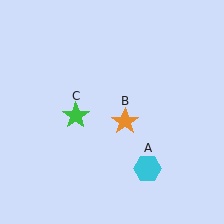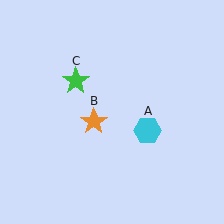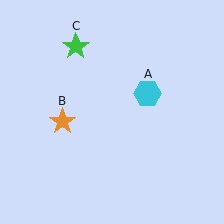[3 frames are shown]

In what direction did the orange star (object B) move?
The orange star (object B) moved left.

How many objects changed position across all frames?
3 objects changed position: cyan hexagon (object A), orange star (object B), green star (object C).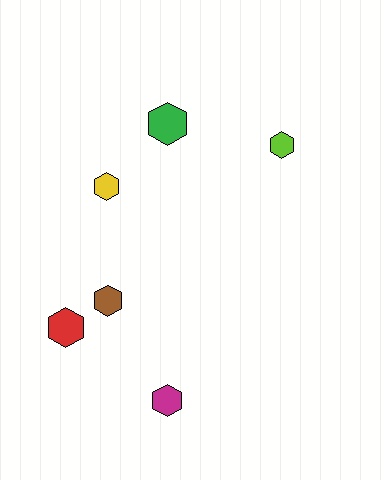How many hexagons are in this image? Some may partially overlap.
There are 6 hexagons.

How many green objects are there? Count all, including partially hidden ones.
There is 1 green object.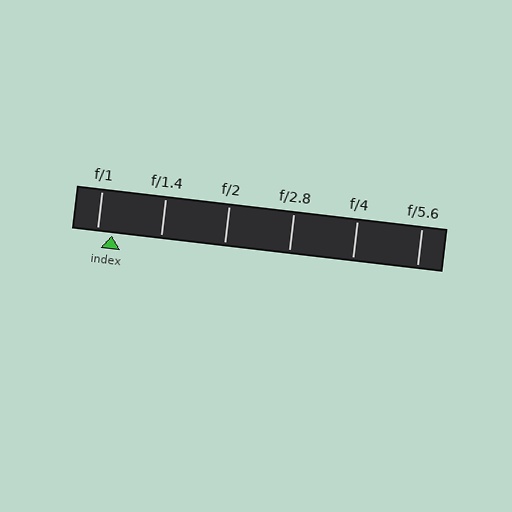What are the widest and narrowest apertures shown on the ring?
The widest aperture shown is f/1 and the narrowest is f/5.6.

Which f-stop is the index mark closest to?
The index mark is closest to f/1.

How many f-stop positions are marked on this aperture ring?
There are 6 f-stop positions marked.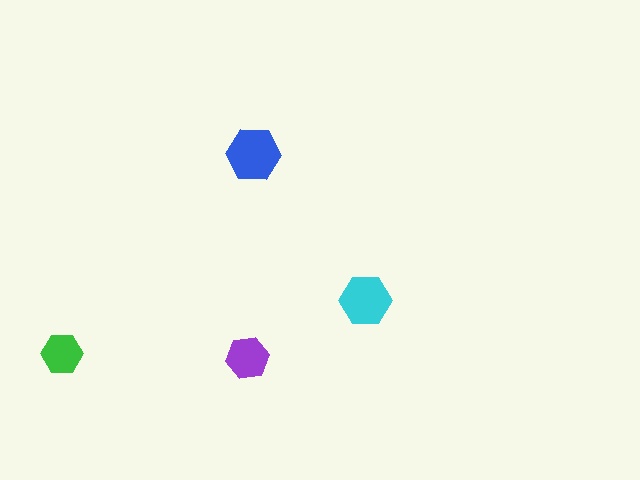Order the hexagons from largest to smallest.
the blue one, the cyan one, the purple one, the green one.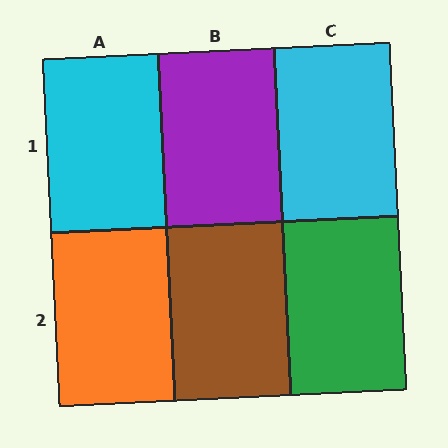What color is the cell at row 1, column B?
Purple.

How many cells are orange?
1 cell is orange.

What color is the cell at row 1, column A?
Cyan.